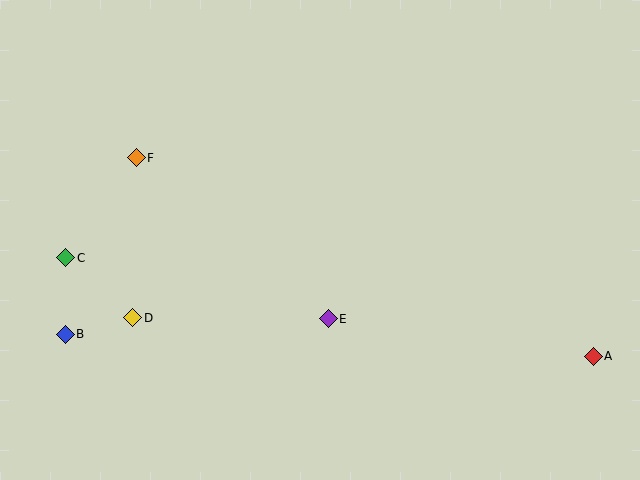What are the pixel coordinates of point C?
Point C is at (66, 258).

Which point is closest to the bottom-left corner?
Point B is closest to the bottom-left corner.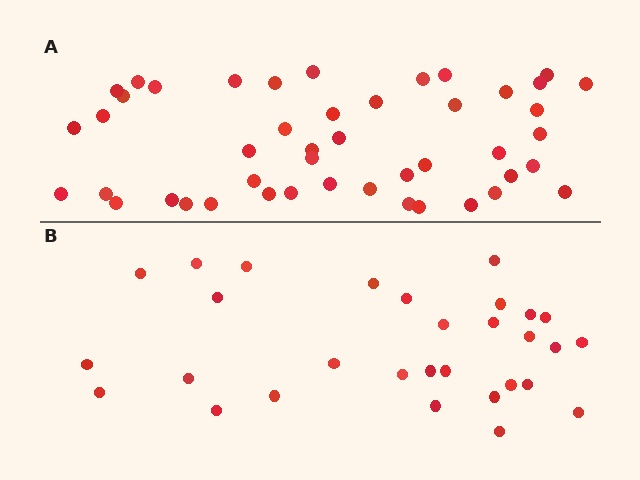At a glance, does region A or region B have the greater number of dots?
Region A (the top region) has more dots.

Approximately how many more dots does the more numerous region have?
Region A has approximately 15 more dots than region B.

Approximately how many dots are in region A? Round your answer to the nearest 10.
About 50 dots. (The exact count is 46, which rounds to 50.)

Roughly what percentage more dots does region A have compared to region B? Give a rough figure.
About 55% more.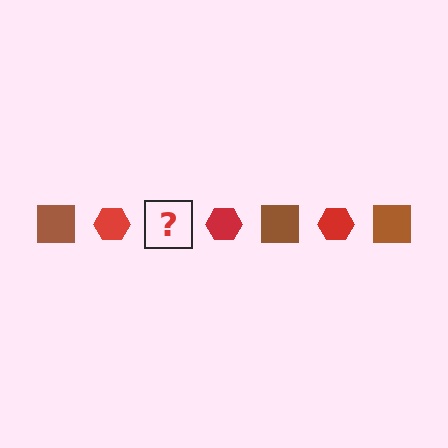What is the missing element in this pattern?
The missing element is a brown square.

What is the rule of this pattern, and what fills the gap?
The rule is that the pattern alternates between brown square and red hexagon. The gap should be filled with a brown square.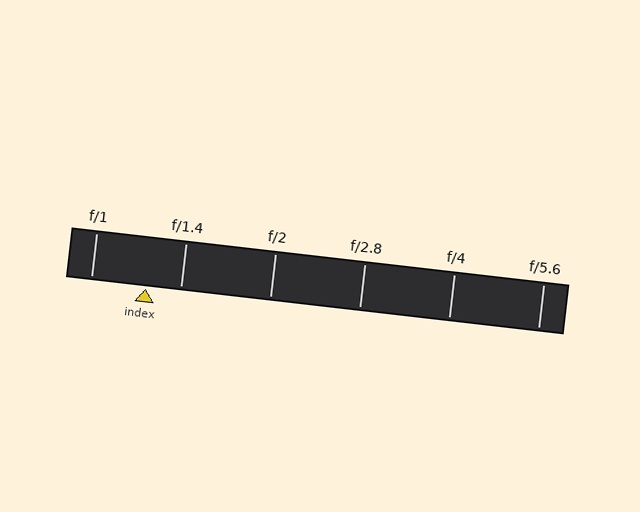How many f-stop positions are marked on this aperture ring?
There are 6 f-stop positions marked.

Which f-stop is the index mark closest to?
The index mark is closest to f/1.4.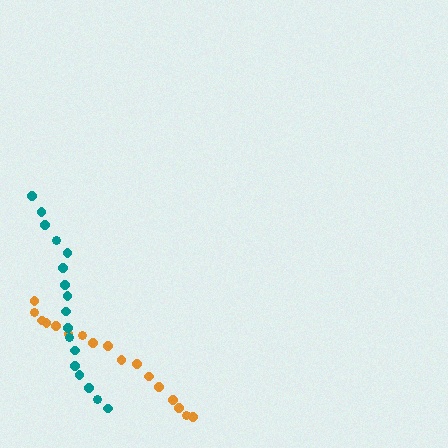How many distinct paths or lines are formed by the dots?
There are 2 distinct paths.